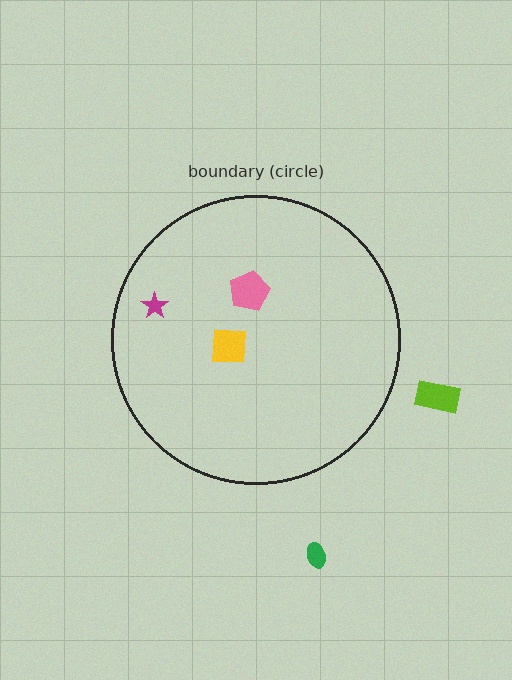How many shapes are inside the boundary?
3 inside, 2 outside.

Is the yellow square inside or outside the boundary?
Inside.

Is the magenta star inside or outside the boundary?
Inside.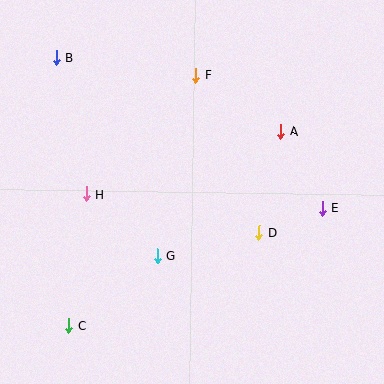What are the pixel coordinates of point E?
Point E is at (322, 208).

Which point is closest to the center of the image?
Point G at (157, 256) is closest to the center.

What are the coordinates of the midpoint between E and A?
The midpoint between E and A is at (301, 170).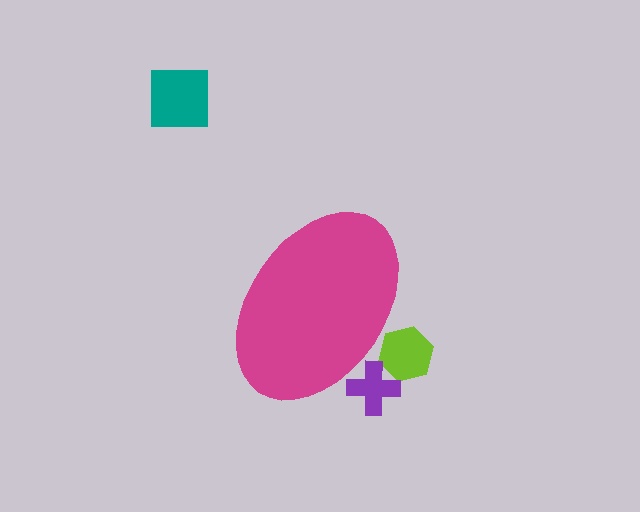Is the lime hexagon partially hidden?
Yes, the lime hexagon is partially hidden behind the magenta ellipse.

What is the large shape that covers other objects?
A magenta ellipse.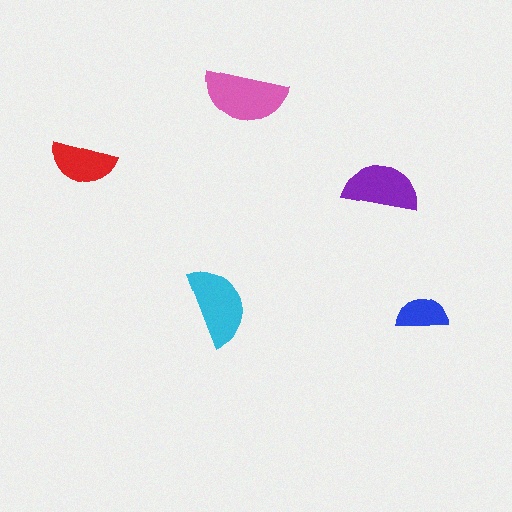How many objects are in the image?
There are 5 objects in the image.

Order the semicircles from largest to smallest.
the pink one, the cyan one, the purple one, the red one, the blue one.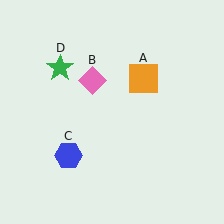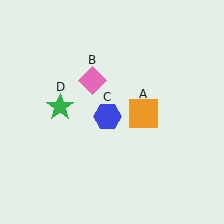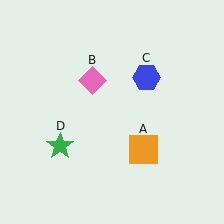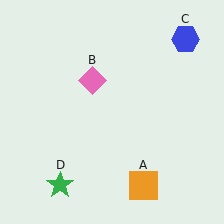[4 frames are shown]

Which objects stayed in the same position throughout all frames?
Pink diamond (object B) remained stationary.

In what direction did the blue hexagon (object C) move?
The blue hexagon (object C) moved up and to the right.